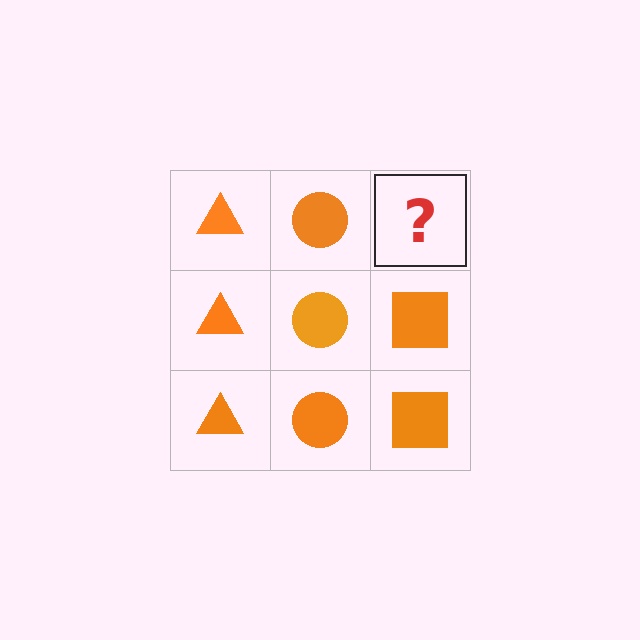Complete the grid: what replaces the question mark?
The question mark should be replaced with an orange square.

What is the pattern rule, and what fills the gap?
The rule is that each column has a consistent shape. The gap should be filled with an orange square.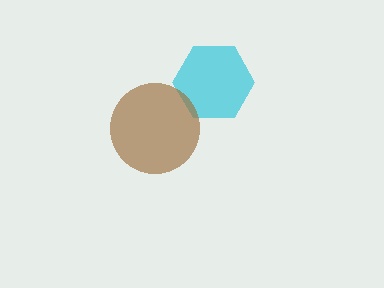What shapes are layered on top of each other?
The layered shapes are: a cyan hexagon, a brown circle.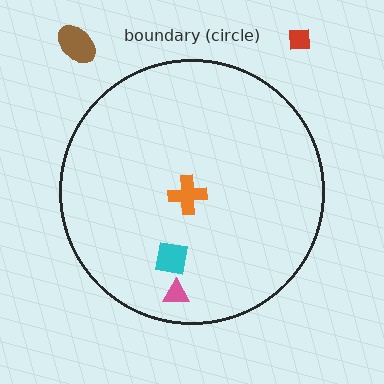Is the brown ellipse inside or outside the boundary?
Outside.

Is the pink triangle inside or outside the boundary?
Inside.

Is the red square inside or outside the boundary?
Outside.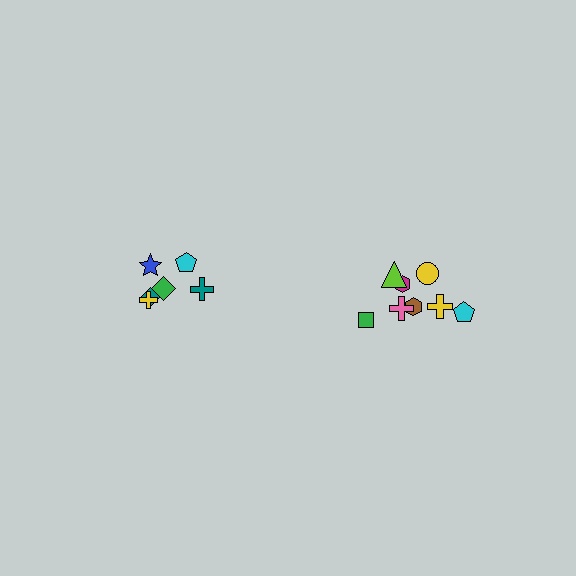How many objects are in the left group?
There are 6 objects.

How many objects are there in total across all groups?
There are 14 objects.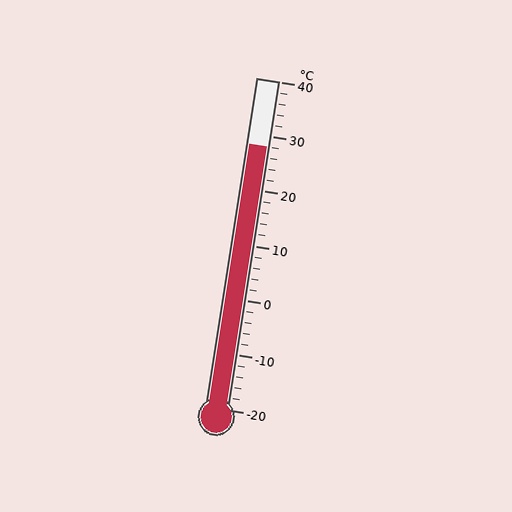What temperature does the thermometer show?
The thermometer shows approximately 28°C.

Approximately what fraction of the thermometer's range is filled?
The thermometer is filled to approximately 80% of its range.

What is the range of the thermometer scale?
The thermometer scale ranges from -20°C to 40°C.